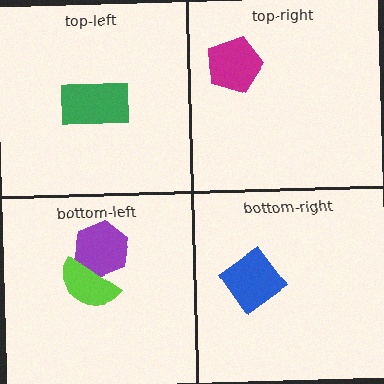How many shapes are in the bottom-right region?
1.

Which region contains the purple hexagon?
The bottom-left region.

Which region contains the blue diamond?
The bottom-right region.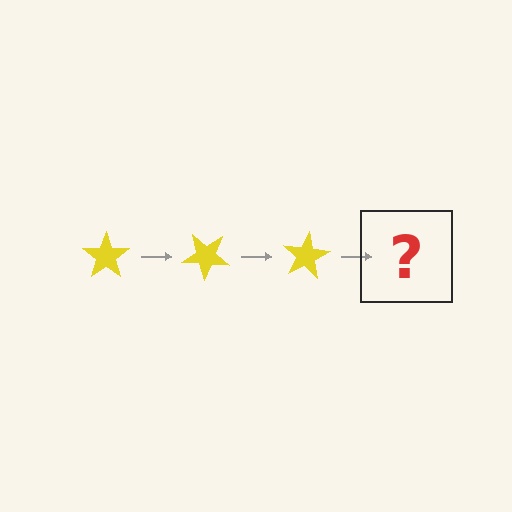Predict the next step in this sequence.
The next step is a yellow star rotated 120 degrees.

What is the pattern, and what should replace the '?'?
The pattern is that the star rotates 40 degrees each step. The '?' should be a yellow star rotated 120 degrees.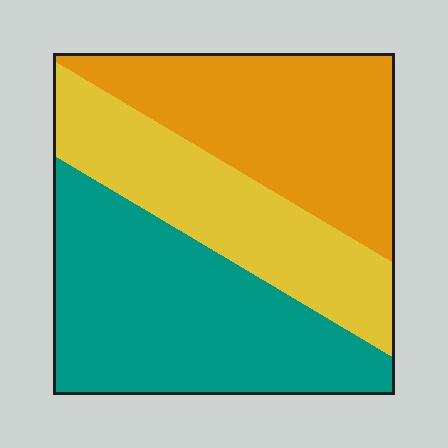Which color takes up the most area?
Teal, at roughly 40%.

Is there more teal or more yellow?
Teal.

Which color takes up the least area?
Yellow, at roughly 30%.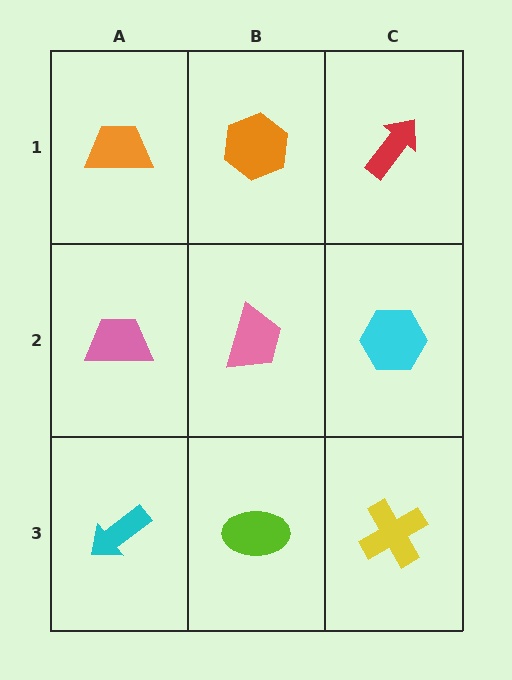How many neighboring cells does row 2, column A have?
3.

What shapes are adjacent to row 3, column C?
A cyan hexagon (row 2, column C), a lime ellipse (row 3, column B).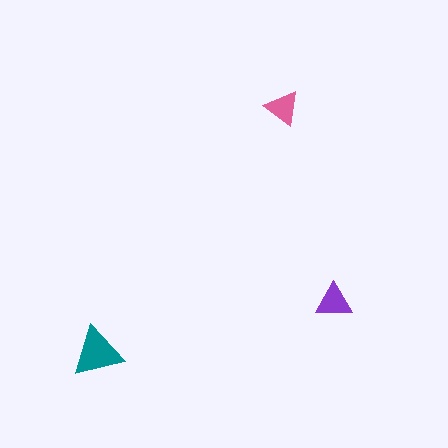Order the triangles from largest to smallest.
the teal one, the purple one, the pink one.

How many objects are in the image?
There are 3 objects in the image.